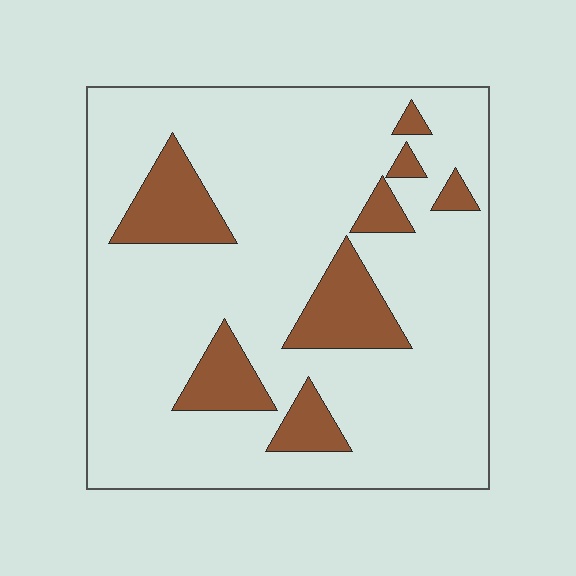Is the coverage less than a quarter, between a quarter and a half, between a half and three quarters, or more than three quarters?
Less than a quarter.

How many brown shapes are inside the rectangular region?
8.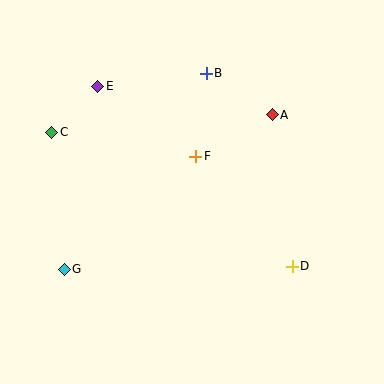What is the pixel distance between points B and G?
The distance between B and G is 242 pixels.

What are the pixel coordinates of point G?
Point G is at (64, 269).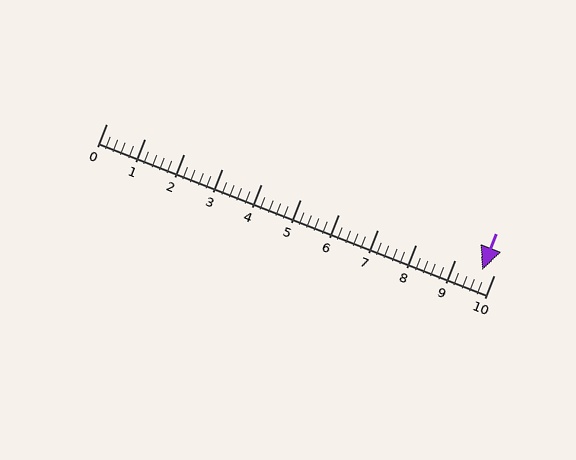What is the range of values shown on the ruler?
The ruler shows values from 0 to 10.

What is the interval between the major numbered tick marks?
The major tick marks are spaced 1 units apart.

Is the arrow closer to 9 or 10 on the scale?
The arrow is closer to 10.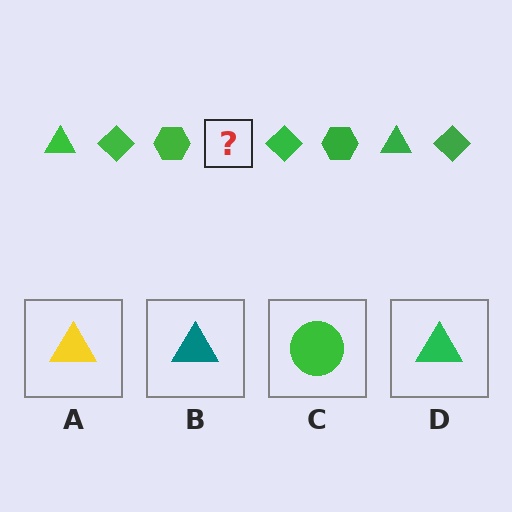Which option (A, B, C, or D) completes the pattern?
D.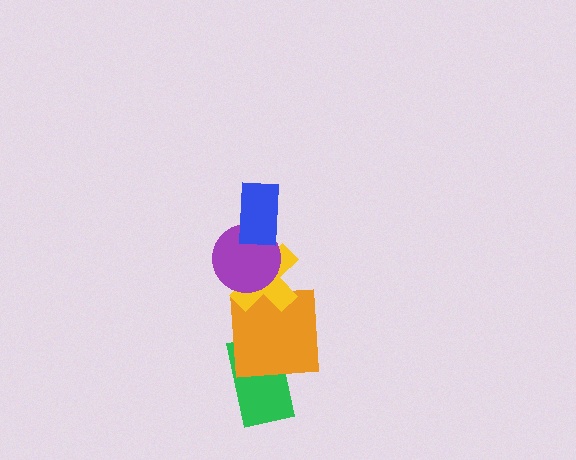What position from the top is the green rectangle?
The green rectangle is 5th from the top.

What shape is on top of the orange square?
The yellow cross is on top of the orange square.